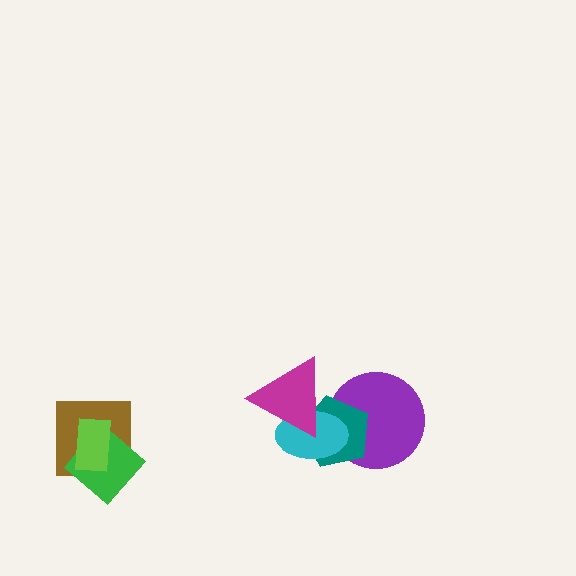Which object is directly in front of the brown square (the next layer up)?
The green diamond is directly in front of the brown square.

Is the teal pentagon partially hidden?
Yes, it is partially covered by another shape.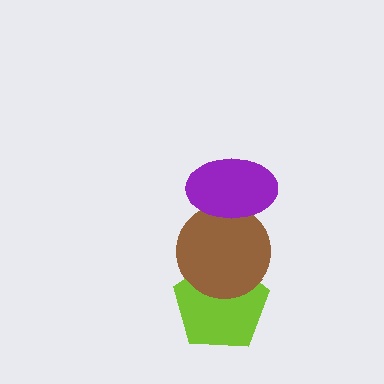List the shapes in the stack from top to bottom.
From top to bottom: the purple ellipse, the brown circle, the lime pentagon.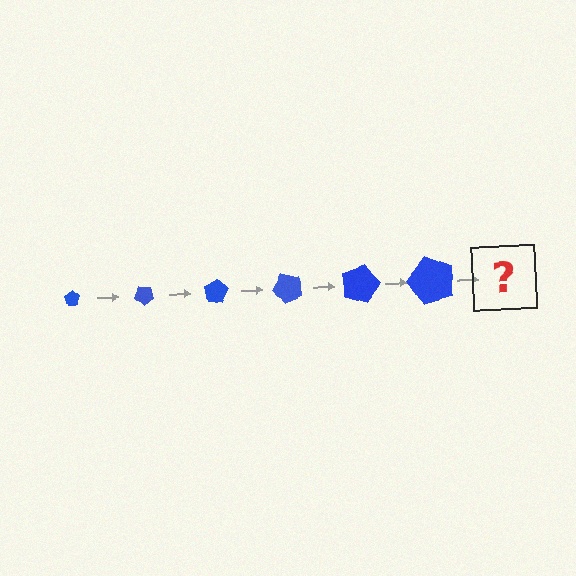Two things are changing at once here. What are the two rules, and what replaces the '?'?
The two rules are that the pentagon grows larger each step and it rotates 40 degrees each step. The '?' should be a pentagon, larger than the previous one and rotated 240 degrees from the start.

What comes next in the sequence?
The next element should be a pentagon, larger than the previous one and rotated 240 degrees from the start.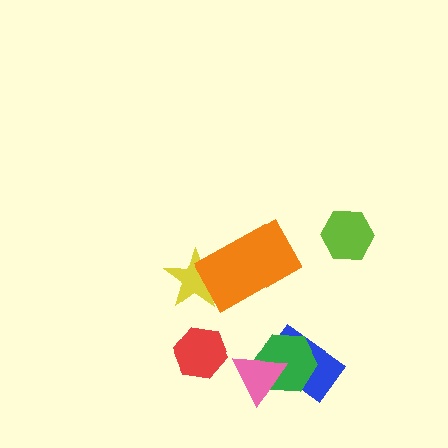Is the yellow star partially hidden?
Yes, it is partially covered by another shape.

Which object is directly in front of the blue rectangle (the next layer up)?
The green hexagon is directly in front of the blue rectangle.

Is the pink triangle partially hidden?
No, no other shape covers it.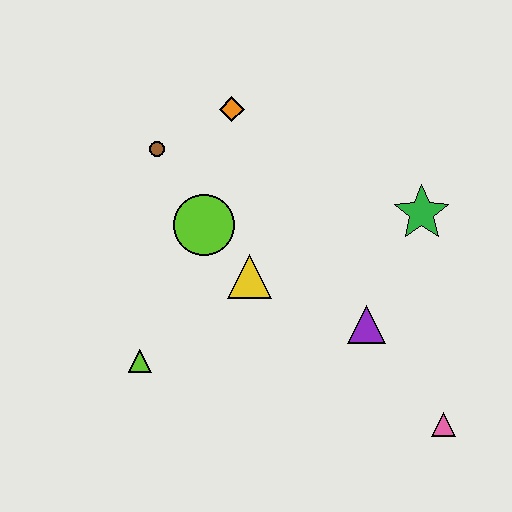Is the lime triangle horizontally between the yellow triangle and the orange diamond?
No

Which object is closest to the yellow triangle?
The lime circle is closest to the yellow triangle.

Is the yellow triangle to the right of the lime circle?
Yes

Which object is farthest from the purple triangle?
The brown circle is farthest from the purple triangle.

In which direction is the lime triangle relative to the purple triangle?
The lime triangle is to the left of the purple triangle.